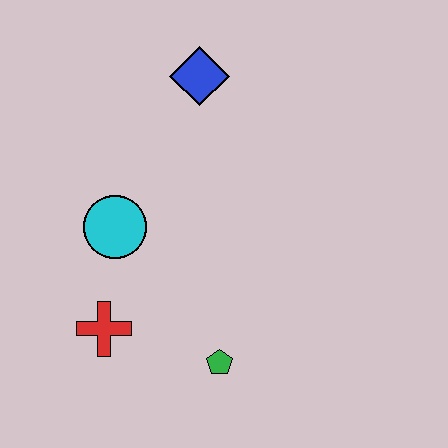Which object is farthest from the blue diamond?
The green pentagon is farthest from the blue diamond.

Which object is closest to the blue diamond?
The cyan circle is closest to the blue diamond.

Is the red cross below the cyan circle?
Yes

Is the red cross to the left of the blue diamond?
Yes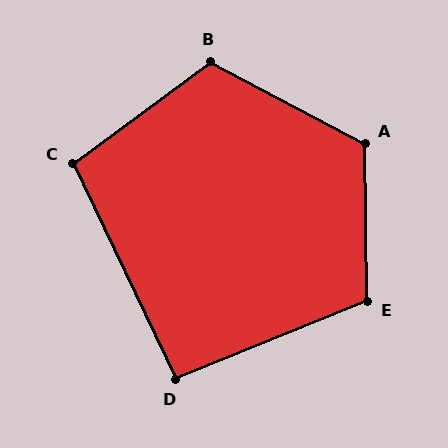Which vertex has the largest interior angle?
A, at approximately 118 degrees.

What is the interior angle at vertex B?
Approximately 116 degrees (obtuse).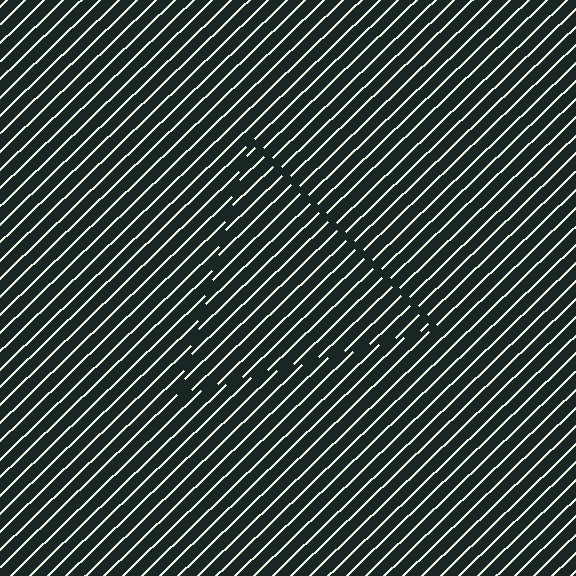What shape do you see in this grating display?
An illusory triangle. The interior of the shape contains the same grating, shifted by half a period — the contour is defined by the phase discontinuity where line-ends from the inner and outer gratings abut.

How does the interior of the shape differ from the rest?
The interior of the shape contains the same grating, shifted by half a period — the contour is defined by the phase discontinuity where line-ends from the inner and outer gratings abut.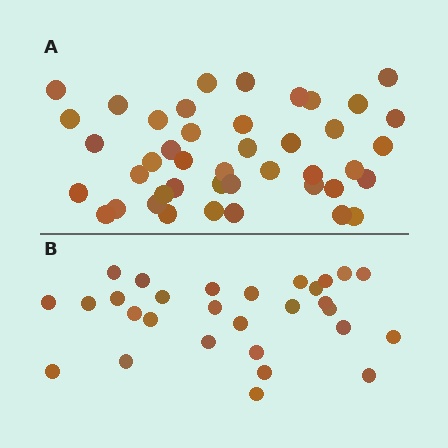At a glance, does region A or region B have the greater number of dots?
Region A (the top region) has more dots.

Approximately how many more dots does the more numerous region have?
Region A has approximately 15 more dots than region B.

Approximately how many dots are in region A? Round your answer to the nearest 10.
About 40 dots. (The exact count is 43, which rounds to 40.)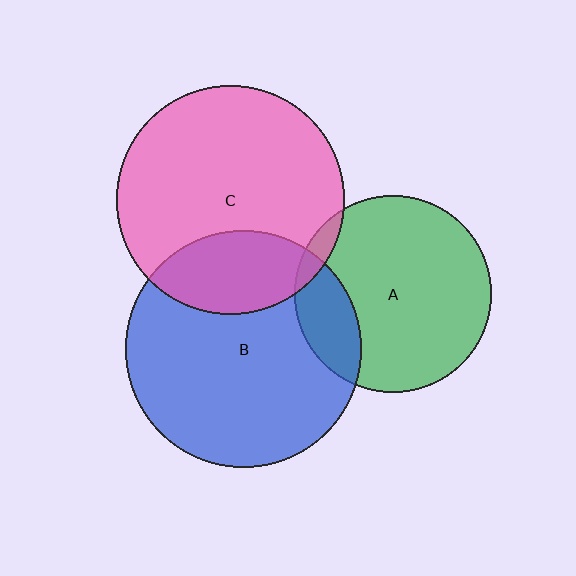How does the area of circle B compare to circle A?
Approximately 1.4 times.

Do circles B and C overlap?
Yes.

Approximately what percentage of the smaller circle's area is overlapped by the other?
Approximately 25%.